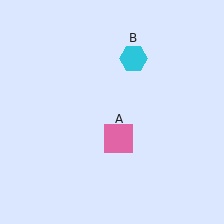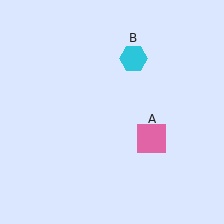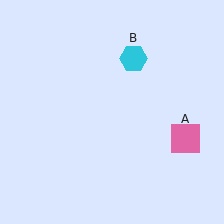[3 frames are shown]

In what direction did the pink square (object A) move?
The pink square (object A) moved right.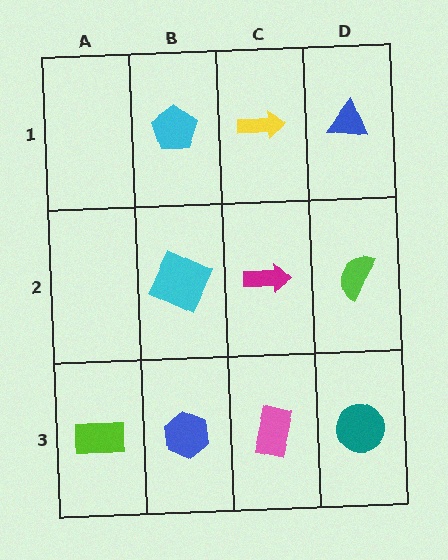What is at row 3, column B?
A blue hexagon.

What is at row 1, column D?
A blue triangle.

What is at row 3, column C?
A pink rectangle.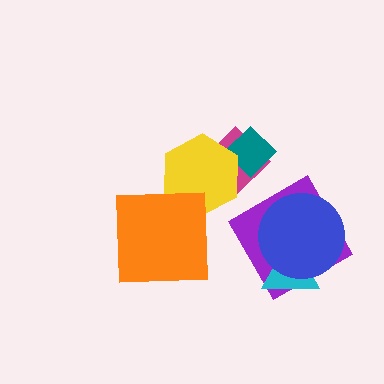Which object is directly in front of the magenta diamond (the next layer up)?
The teal diamond is directly in front of the magenta diamond.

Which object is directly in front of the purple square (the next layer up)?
The cyan triangle is directly in front of the purple square.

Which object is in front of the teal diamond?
The yellow hexagon is in front of the teal diamond.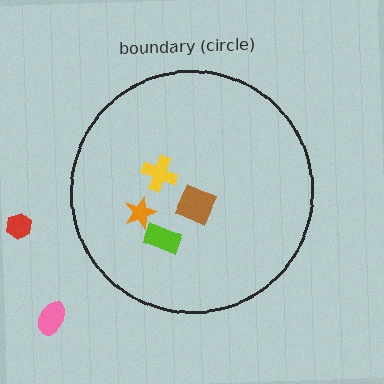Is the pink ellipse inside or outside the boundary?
Outside.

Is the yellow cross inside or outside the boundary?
Inside.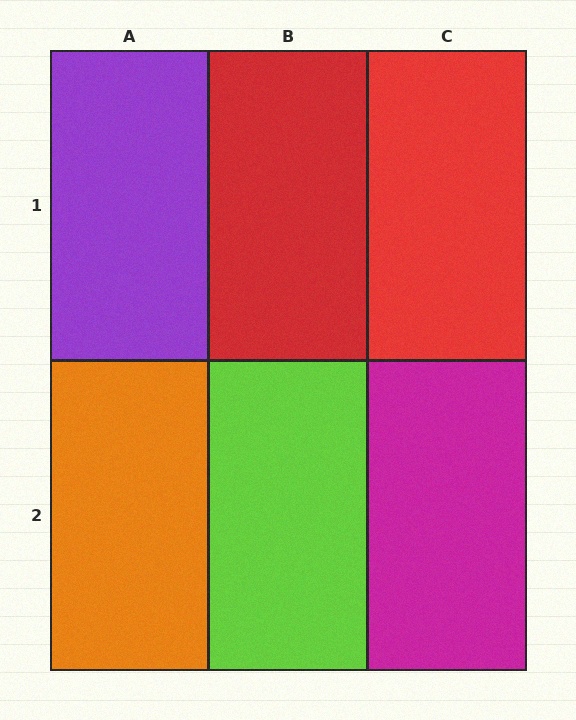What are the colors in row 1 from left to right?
Purple, red, red.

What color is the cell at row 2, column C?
Magenta.